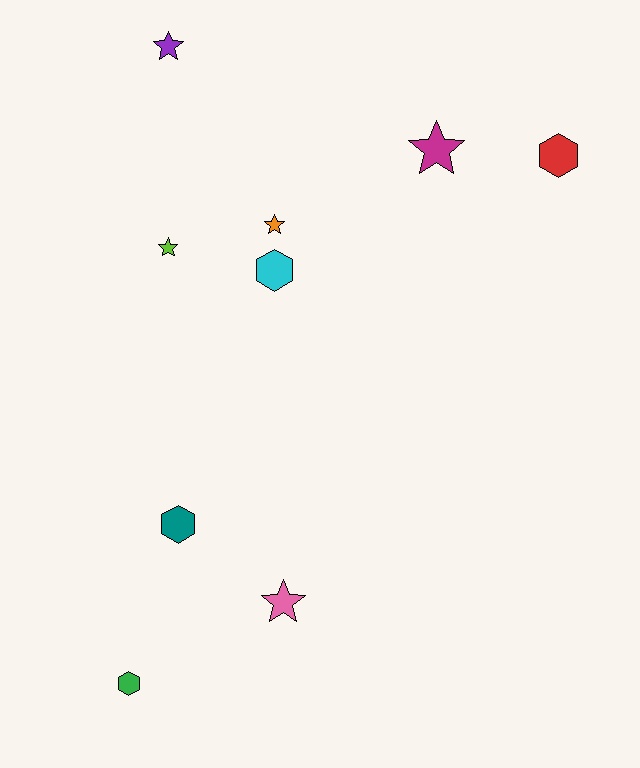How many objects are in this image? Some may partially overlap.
There are 9 objects.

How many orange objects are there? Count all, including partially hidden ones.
There is 1 orange object.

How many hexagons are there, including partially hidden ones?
There are 4 hexagons.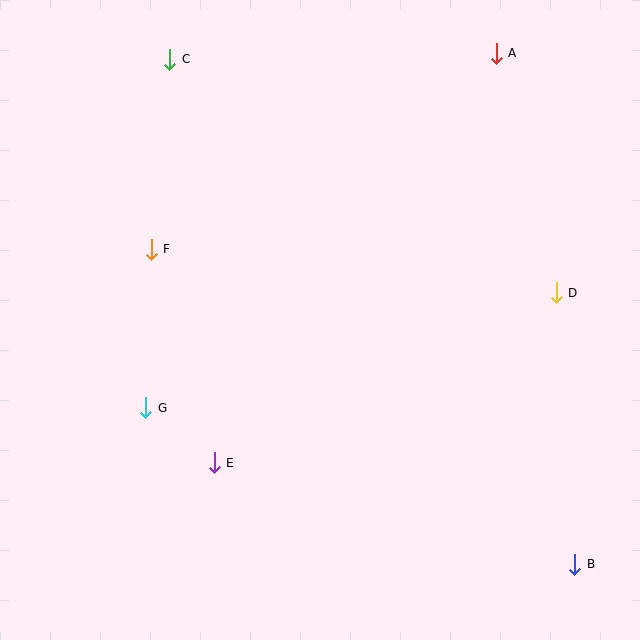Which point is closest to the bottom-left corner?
Point G is closest to the bottom-left corner.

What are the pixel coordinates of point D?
Point D is at (556, 293).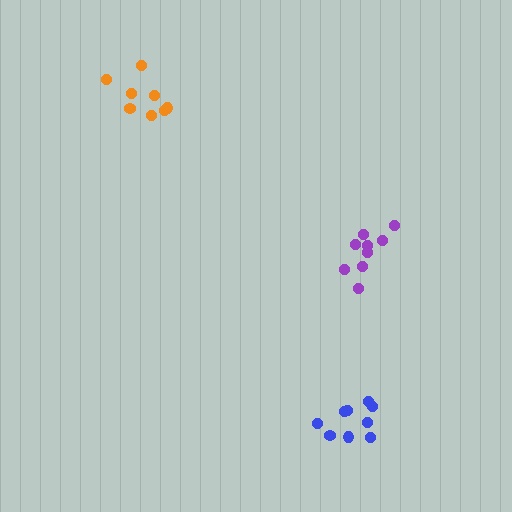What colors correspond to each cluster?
The clusters are colored: purple, blue, orange.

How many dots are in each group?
Group 1: 9 dots, Group 2: 9 dots, Group 3: 8 dots (26 total).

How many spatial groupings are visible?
There are 3 spatial groupings.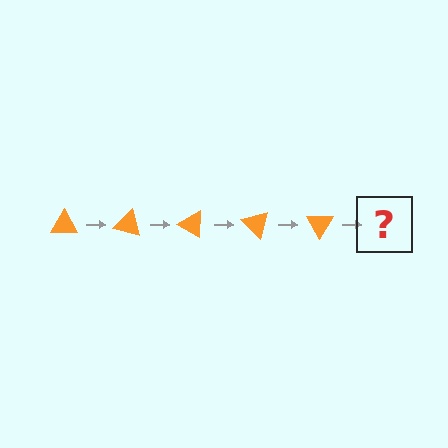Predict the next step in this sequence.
The next step is an orange triangle rotated 75 degrees.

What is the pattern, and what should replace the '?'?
The pattern is that the triangle rotates 15 degrees each step. The '?' should be an orange triangle rotated 75 degrees.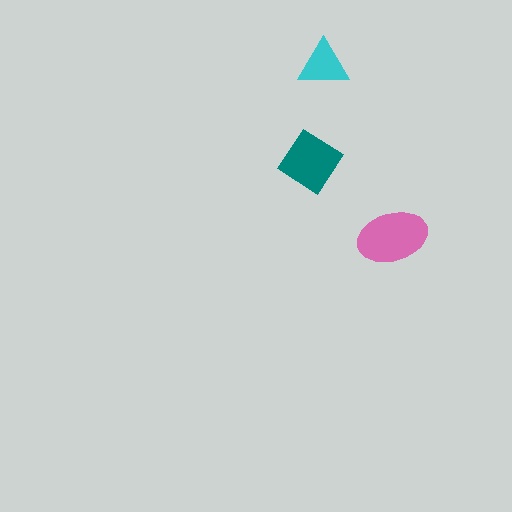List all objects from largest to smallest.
The pink ellipse, the teal diamond, the cyan triangle.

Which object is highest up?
The cyan triangle is topmost.